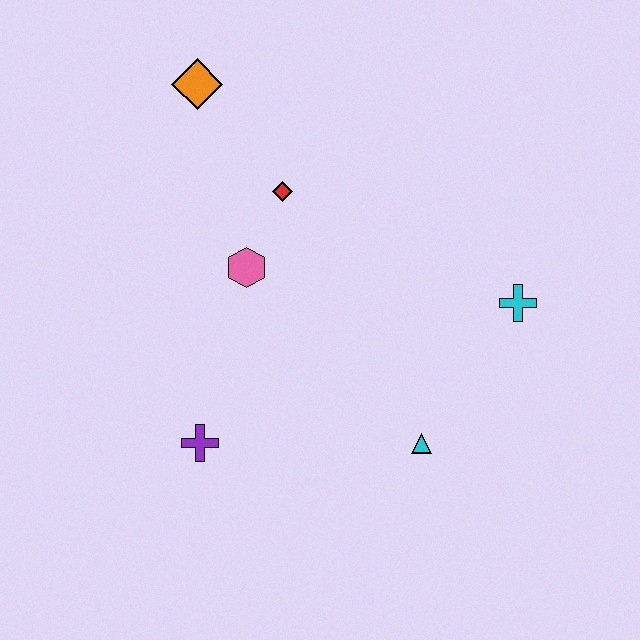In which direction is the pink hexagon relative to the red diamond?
The pink hexagon is below the red diamond.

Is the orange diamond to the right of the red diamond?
No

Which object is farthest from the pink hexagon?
The cyan cross is farthest from the pink hexagon.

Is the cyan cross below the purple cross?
No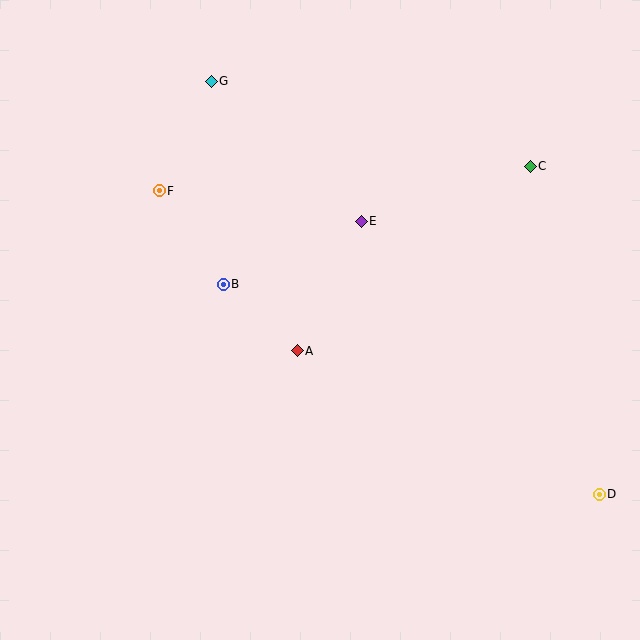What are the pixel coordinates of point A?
Point A is at (297, 351).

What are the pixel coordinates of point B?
Point B is at (223, 284).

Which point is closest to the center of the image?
Point A at (297, 351) is closest to the center.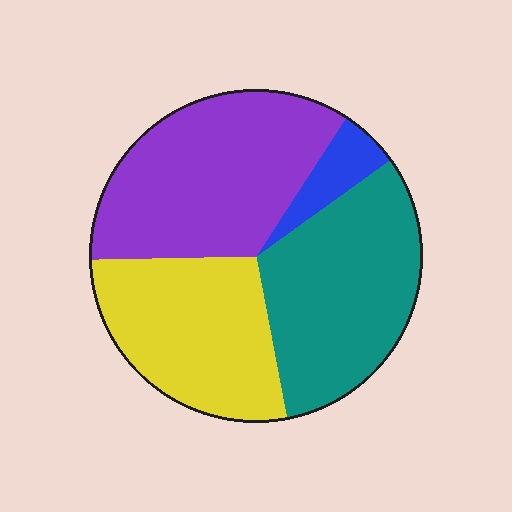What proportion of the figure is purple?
Purple takes up about one third (1/3) of the figure.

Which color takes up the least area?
Blue, at roughly 5%.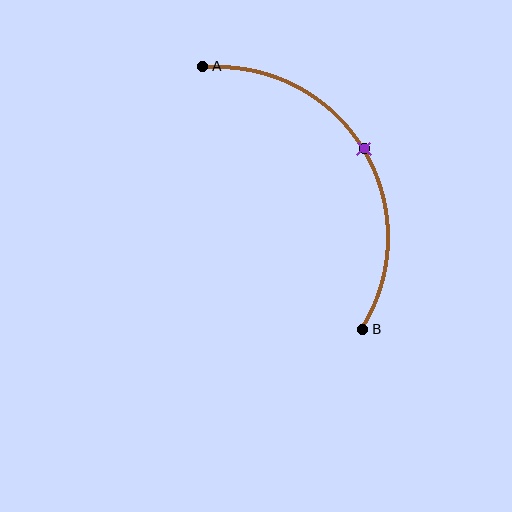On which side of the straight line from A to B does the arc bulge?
The arc bulges to the right of the straight line connecting A and B.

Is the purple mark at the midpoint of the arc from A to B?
Yes. The purple mark lies on the arc at equal arc-length from both A and B — it is the arc midpoint.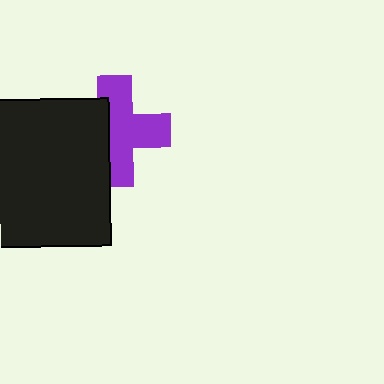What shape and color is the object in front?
The object in front is a black rectangle.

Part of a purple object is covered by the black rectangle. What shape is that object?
It is a cross.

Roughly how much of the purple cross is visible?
About half of it is visible (roughly 63%).